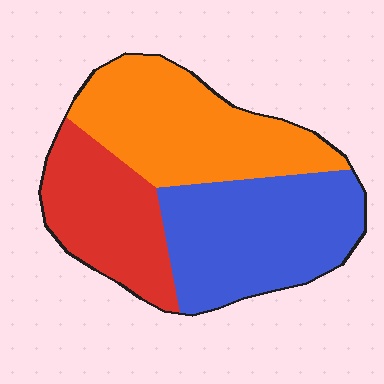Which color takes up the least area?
Red, at roughly 25%.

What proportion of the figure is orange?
Orange covers roughly 35% of the figure.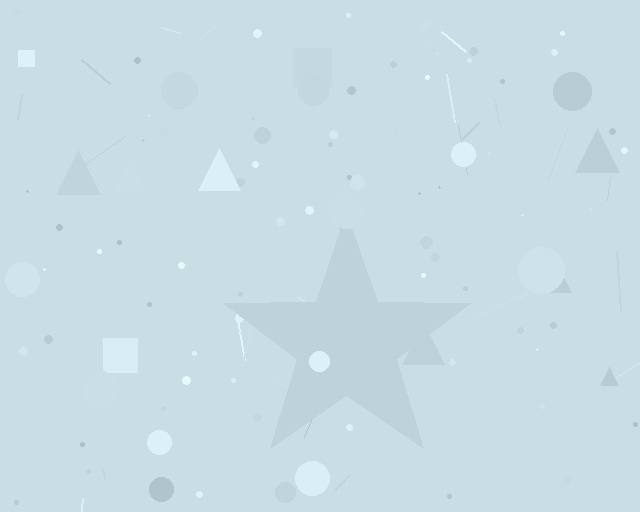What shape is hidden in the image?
A star is hidden in the image.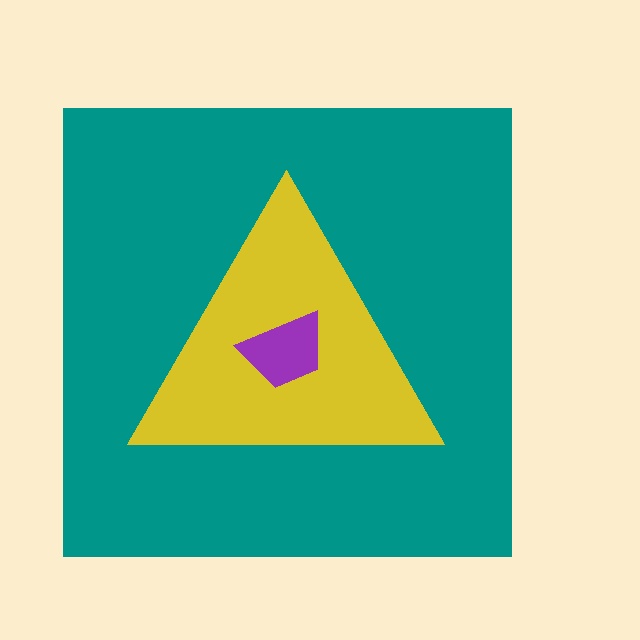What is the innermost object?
The purple trapezoid.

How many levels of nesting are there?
3.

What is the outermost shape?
The teal square.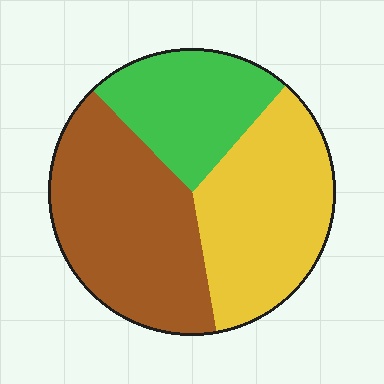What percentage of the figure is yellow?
Yellow covers about 35% of the figure.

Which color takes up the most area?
Brown, at roughly 40%.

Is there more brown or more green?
Brown.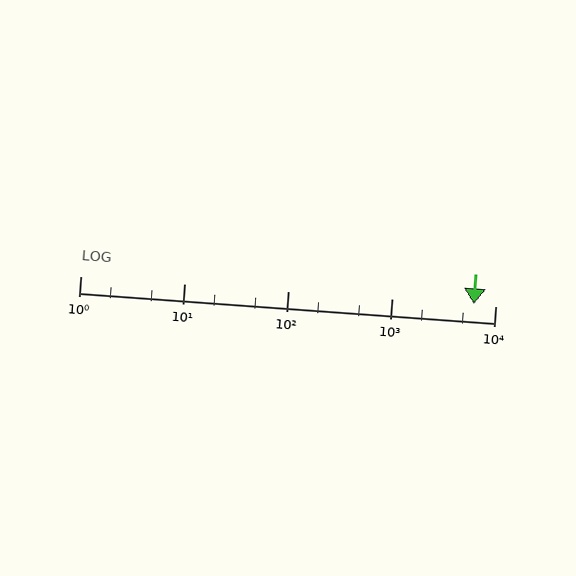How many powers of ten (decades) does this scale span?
The scale spans 4 decades, from 1 to 10000.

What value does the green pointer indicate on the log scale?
The pointer indicates approximately 6200.